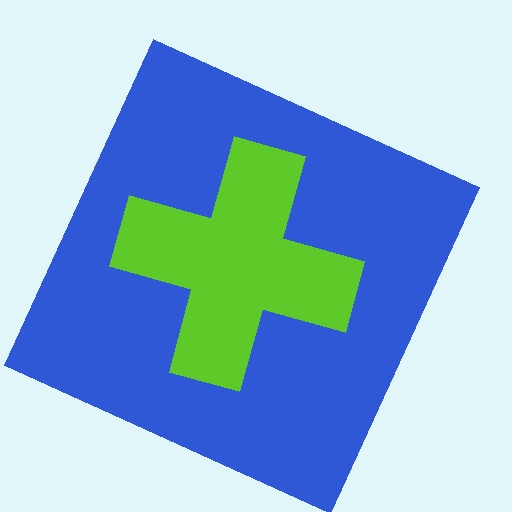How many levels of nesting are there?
2.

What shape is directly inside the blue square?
The lime cross.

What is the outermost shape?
The blue square.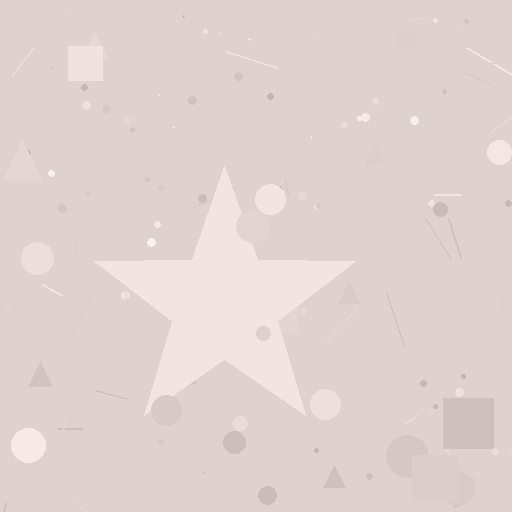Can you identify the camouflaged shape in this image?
The camouflaged shape is a star.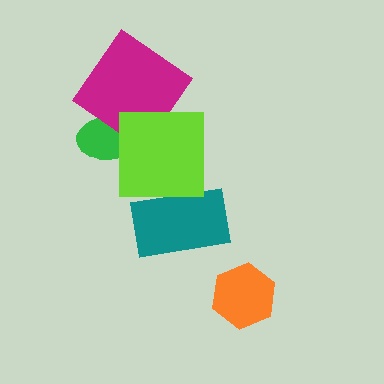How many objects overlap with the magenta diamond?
2 objects overlap with the magenta diamond.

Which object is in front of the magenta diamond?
The lime square is in front of the magenta diamond.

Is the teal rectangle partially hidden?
Yes, it is partially covered by another shape.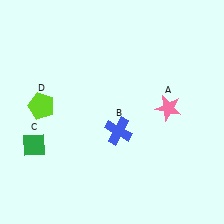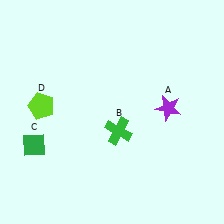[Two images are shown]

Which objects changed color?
A changed from pink to purple. B changed from blue to green.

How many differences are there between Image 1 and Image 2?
There are 2 differences between the two images.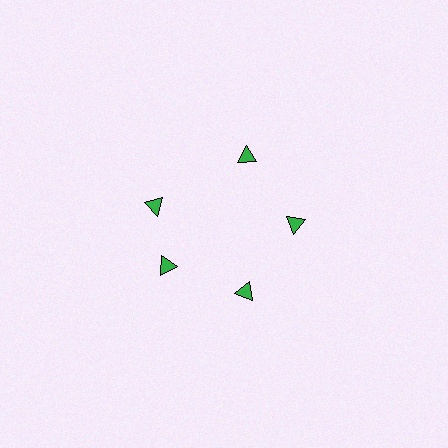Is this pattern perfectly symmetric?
No. The 5 green triangles are arranged in a ring, but one element near the 10 o'clock position is rotated out of alignment along the ring, breaking the 5-fold rotational symmetry.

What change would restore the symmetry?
The symmetry would be restored by rotating it back into even spacing with its neighbors so that all 5 triangles sit at equal angles and equal distance from the center.